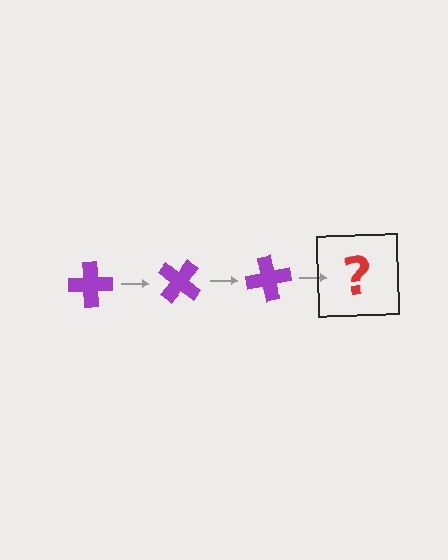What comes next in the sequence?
The next element should be a purple cross rotated 120 degrees.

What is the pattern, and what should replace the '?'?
The pattern is that the cross rotates 40 degrees each step. The '?' should be a purple cross rotated 120 degrees.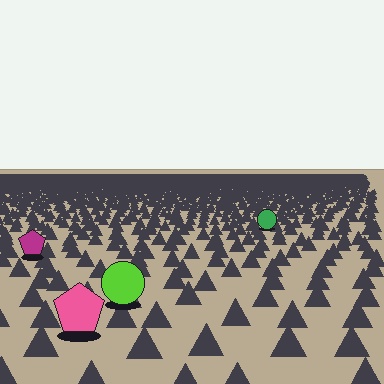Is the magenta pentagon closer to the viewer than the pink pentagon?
No. The pink pentagon is closer — you can tell from the texture gradient: the ground texture is coarser near it.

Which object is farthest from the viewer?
The green circle is farthest from the viewer. It appears smaller and the ground texture around it is denser.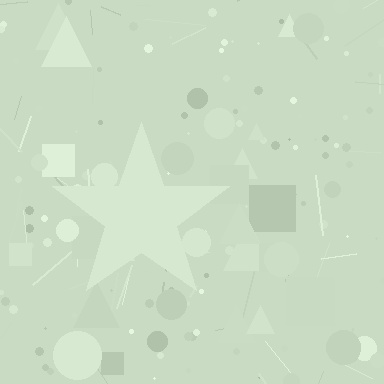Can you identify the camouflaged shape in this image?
The camouflaged shape is a star.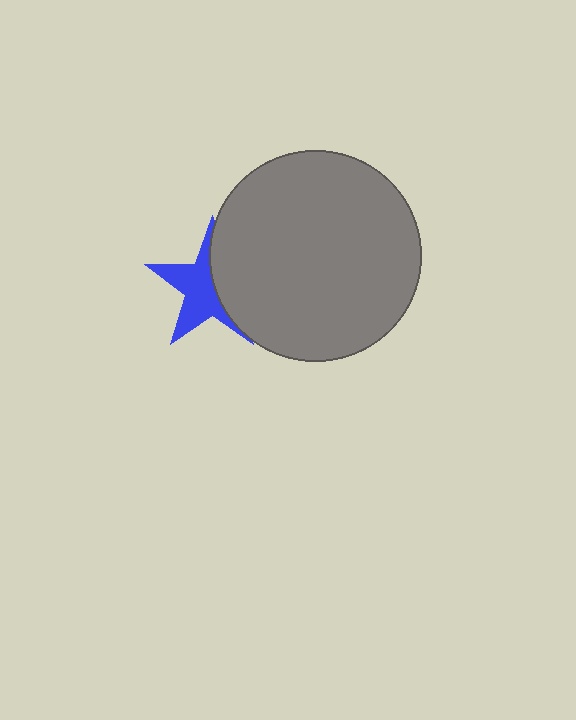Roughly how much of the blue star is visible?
About half of it is visible (roughly 55%).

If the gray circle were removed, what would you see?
You would see the complete blue star.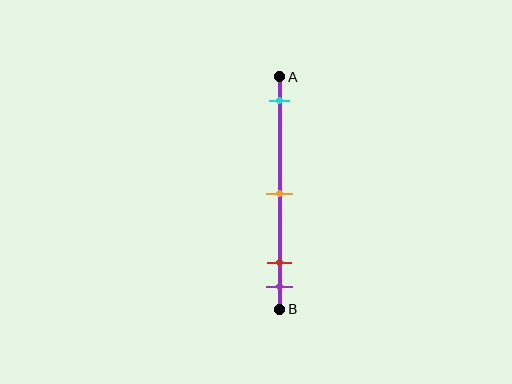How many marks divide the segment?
There are 4 marks dividing the segment.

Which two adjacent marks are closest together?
The red and purple marks are the closest adjacent pair.